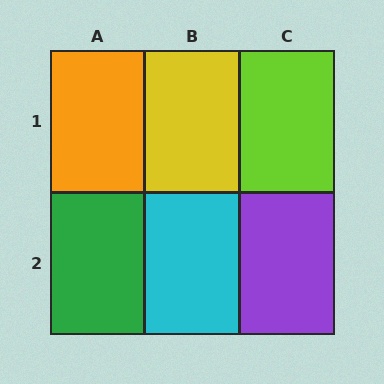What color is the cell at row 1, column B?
Yellow.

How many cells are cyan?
1 cell is cyan.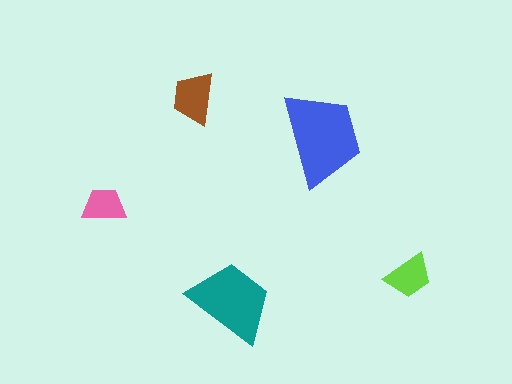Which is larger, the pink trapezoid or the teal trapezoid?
The teal one.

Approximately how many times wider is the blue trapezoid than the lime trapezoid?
About 2 times wider.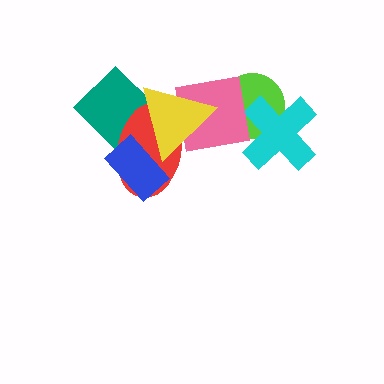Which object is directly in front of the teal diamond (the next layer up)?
The red ellipse is directly in front of the teal diamond.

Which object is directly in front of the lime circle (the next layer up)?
The cyan cross is directly in front of the lime circle.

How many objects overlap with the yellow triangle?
4 objects overlap with the yellow triangle.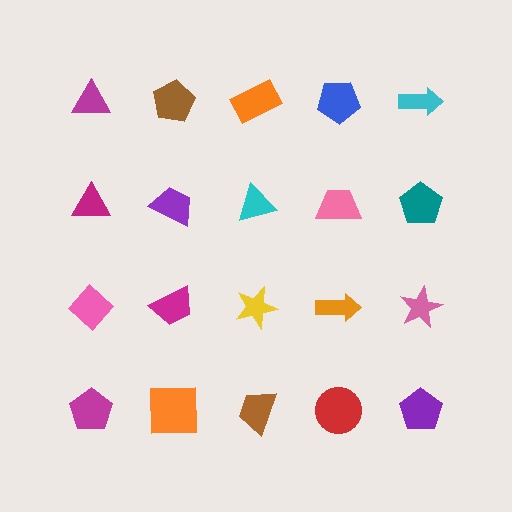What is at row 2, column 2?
A purple trapezoid.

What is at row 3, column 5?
A pink star.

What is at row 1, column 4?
A blue pentagon.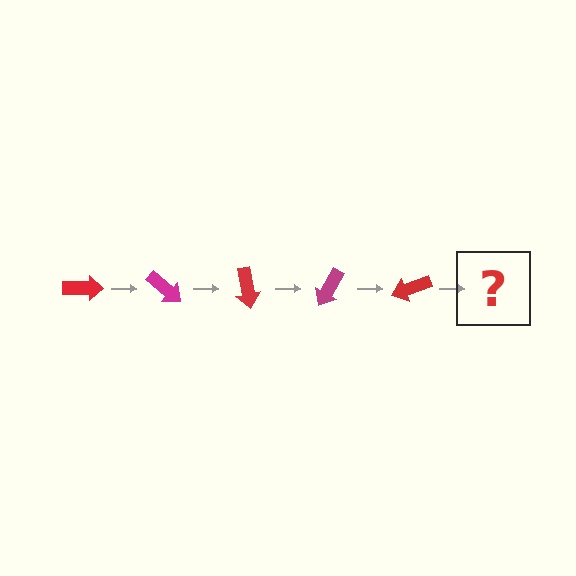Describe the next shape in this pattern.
It should be a magenta arrow, rotated 200 degrees from the start.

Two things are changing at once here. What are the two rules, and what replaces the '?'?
The two rules are that it rotates 40 degrees each step and the color cycles through red and magenta. The '?' should be a magenta arrow, rotated 200 degrees from the start.